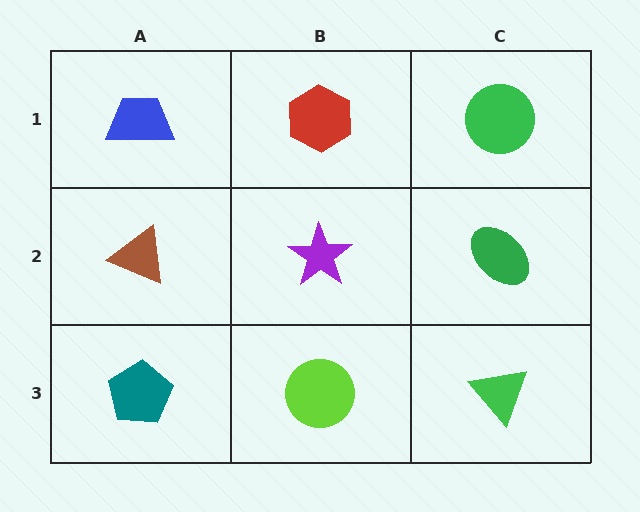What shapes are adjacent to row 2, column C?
A green circle (row 1, column C), a green triangle (row 3, column C), a purple star (row 2, column B).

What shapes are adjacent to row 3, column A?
A brown triangle (row 2, column A), a lime circle (row 3, column B).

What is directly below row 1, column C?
A green ellipse.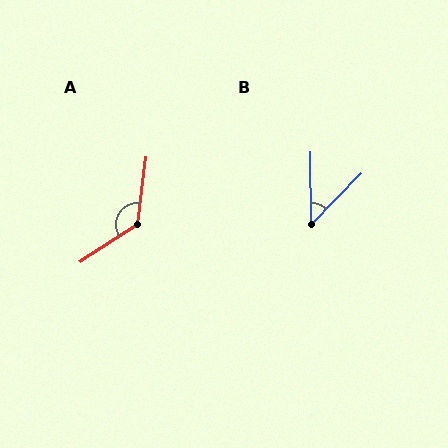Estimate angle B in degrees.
Approximately 45 degrees.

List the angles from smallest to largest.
B (45°), A (130°).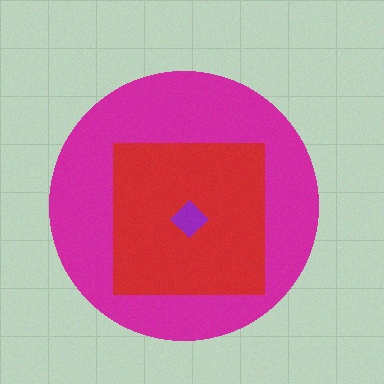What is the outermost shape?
The magenta circle.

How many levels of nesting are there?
3.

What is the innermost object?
The purple diamond.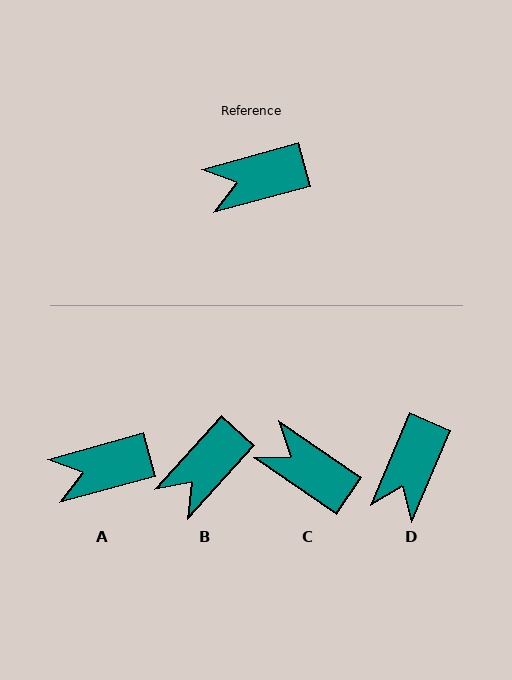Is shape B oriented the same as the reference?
No, it is off by about 33 degrees.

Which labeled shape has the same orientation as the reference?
A.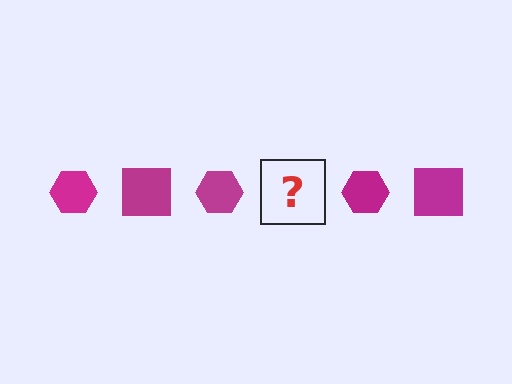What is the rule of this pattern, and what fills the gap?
The rule is that the pattern cycles through hexagon, square shapes in magenta. The gap should be filled with a magenta square.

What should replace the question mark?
The question mark should be replaced with a magenta square.